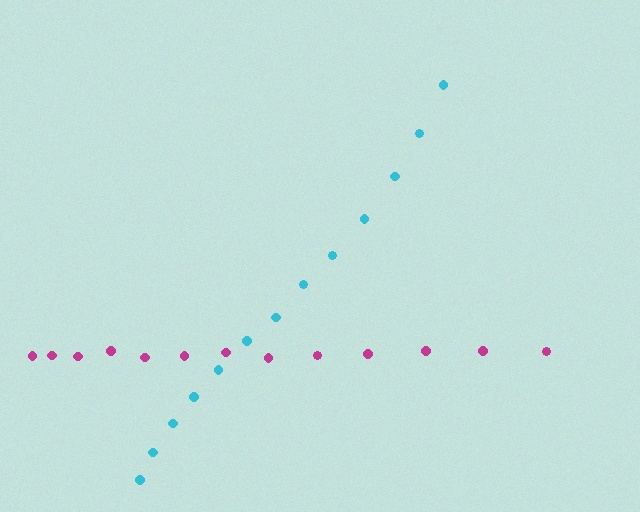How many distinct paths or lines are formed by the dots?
There are 2 distinct paths.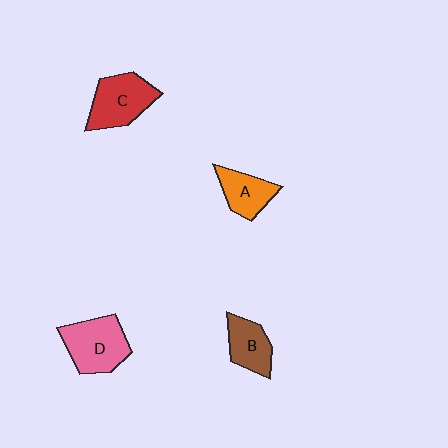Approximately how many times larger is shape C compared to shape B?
Approximately 1.4 times.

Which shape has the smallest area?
Shape A (orange).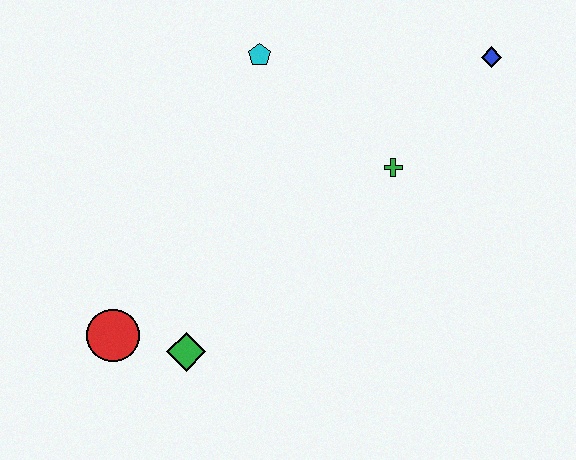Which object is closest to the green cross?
The blue diamond is closest to the green cross.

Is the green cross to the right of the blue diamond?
No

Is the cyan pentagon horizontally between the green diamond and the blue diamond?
Yes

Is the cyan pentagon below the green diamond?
No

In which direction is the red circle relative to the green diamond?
The red circle is to the left of the green diamond.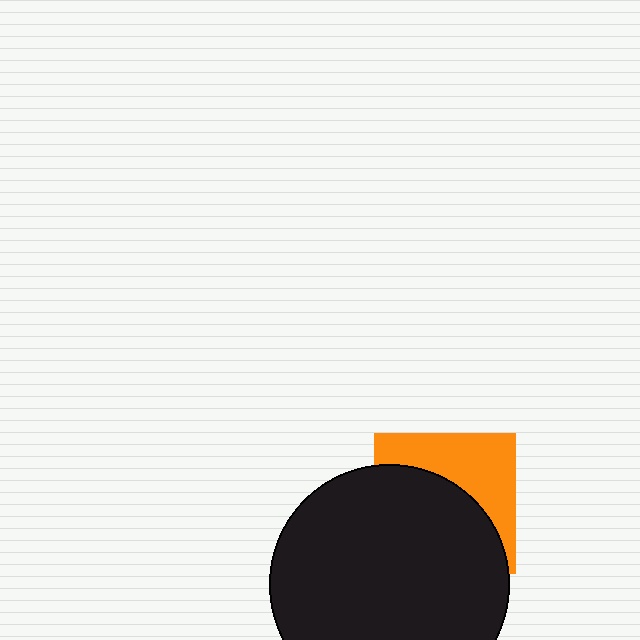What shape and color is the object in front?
The object in front is a black circle.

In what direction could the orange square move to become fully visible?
The orange square could move up. That would shift it out from behind the black circle entirely.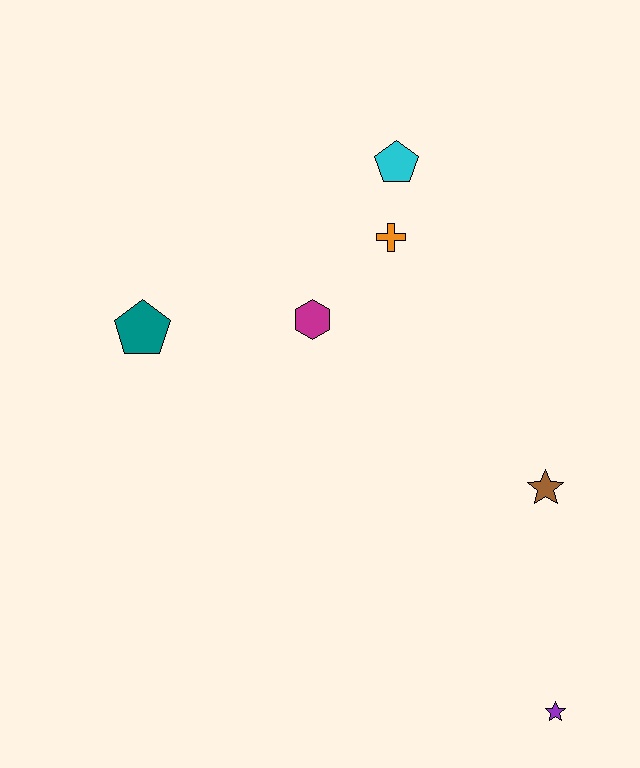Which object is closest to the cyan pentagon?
The orange cross is closest to the cyan pentagon.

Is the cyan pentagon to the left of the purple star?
Yes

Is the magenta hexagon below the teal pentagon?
No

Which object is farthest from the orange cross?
The purple star is farthest from the orange cross.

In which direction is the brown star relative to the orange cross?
The brown star is below the orange cross.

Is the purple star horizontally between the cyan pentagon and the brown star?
No